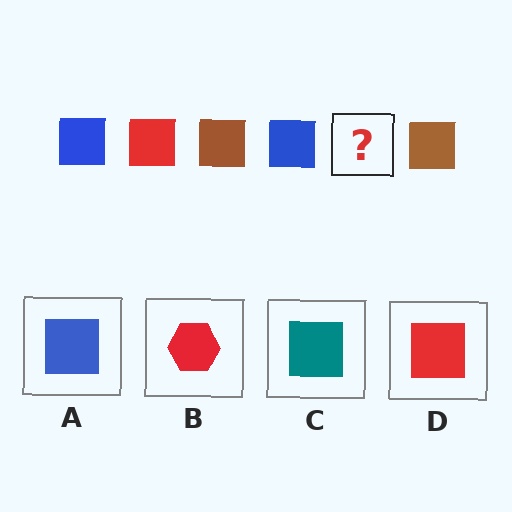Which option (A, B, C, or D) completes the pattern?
D.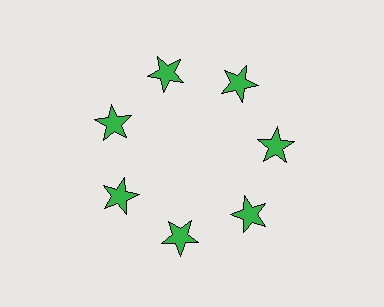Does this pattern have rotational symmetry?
Yes, this pattern has 7-fold rotational symmetry. It looks the same after rotating 51 degrees around the center.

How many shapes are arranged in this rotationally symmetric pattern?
There are 7 shapes, arranged in 7 groups of 1.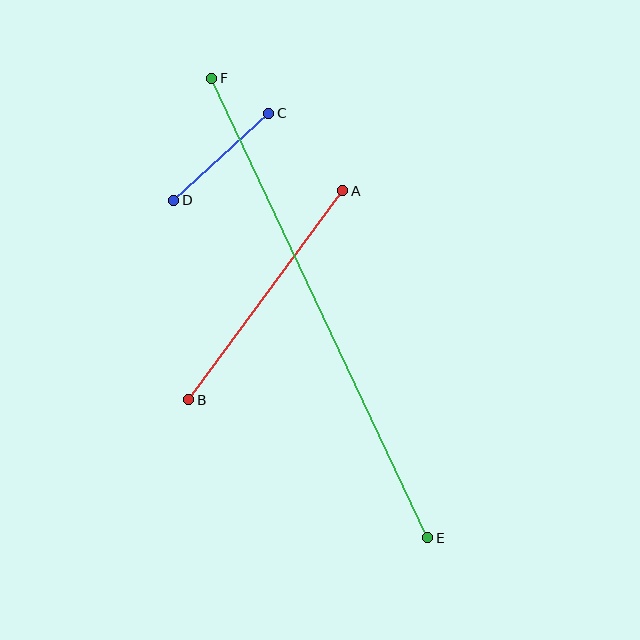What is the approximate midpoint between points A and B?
The midpoint is at approximately (266, 295) pixels.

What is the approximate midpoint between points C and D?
The midpoint is at approximately (221, 157) pixels.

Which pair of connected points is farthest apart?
Points E and F are farthest apart.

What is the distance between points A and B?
The distance is approximately 260 pixels.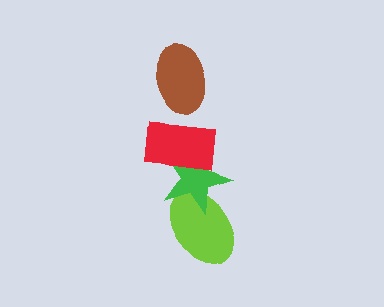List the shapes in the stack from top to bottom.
From top to bottom: the brown ellipse, the red rectangle, the green star, the lime ellipse.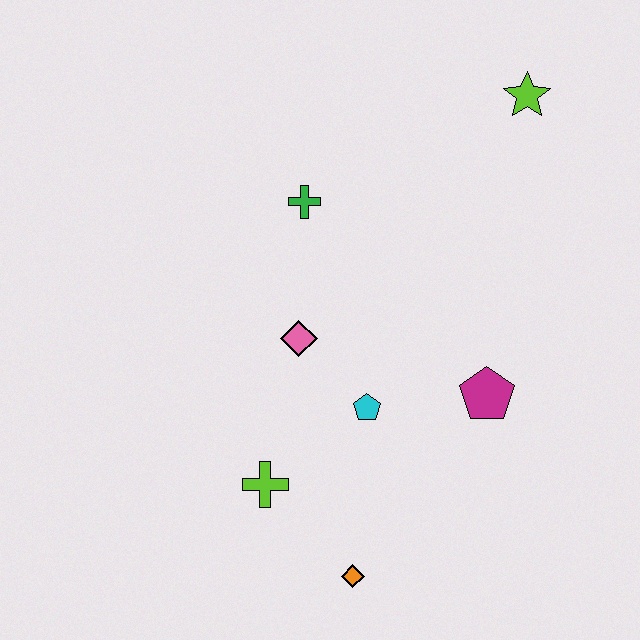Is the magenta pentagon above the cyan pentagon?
Yes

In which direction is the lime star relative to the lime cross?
The lime star is above the lime cross.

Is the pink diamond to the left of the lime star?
Yes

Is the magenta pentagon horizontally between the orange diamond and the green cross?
No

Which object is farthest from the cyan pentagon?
The lime star is farthest from the cyan pentagon.